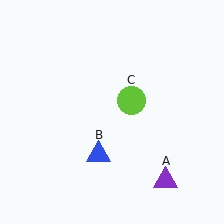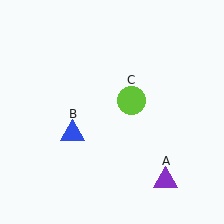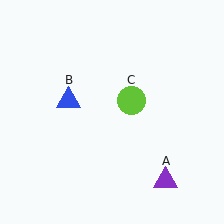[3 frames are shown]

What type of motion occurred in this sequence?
The blue triangle (object B) rotated clockwise around the center of the scene.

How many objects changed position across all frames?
1 object changed position: blue triangle (object B).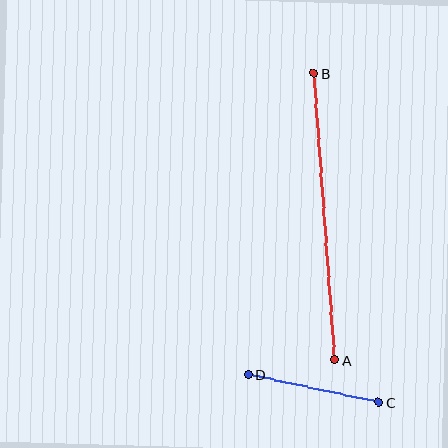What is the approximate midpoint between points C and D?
The midpoint is at approximately (313, 388) pixels.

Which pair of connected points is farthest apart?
Points A and B are farthest apart.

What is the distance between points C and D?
The distance is approximately 133 pixels.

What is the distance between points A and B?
The distance is approximately 287 pixels.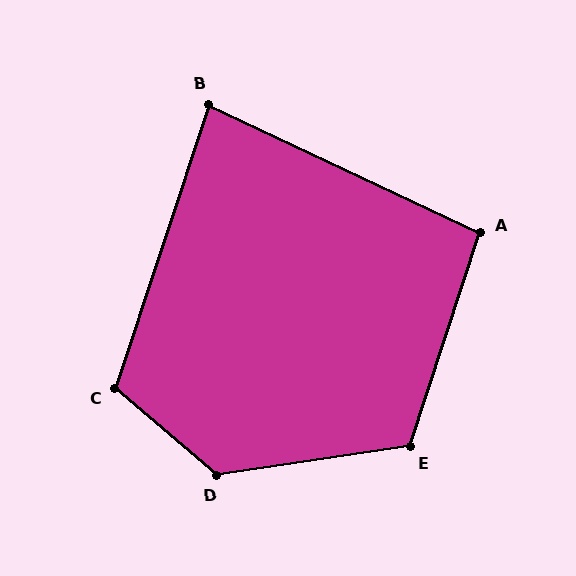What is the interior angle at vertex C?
Approximately 112 degrees (obtuse).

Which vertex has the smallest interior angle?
B, at approximately 83 degrees.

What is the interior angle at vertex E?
Approximately 117 degrees (obtuse).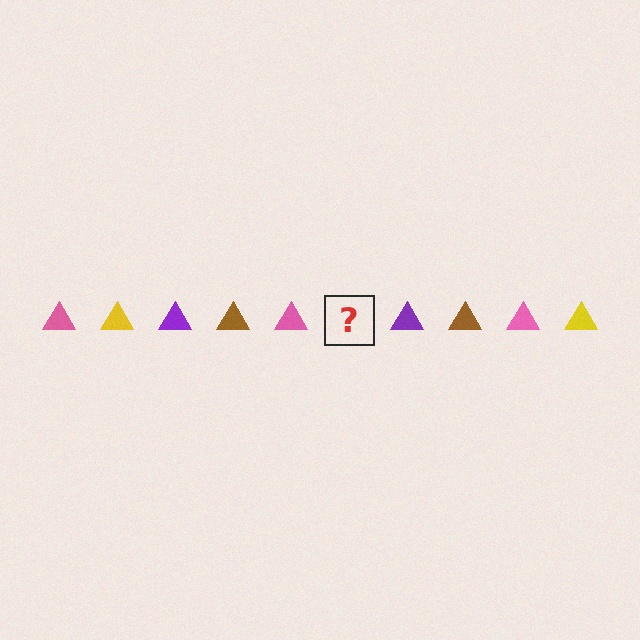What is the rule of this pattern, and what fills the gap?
The rule is that the pattern cycles through pink, yellow, purple, brown triangles. The gap should be filled with a yellow triangle.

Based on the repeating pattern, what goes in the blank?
The blank should be a yellow triangle.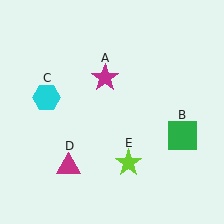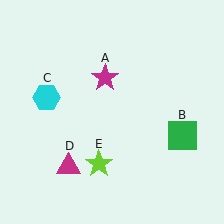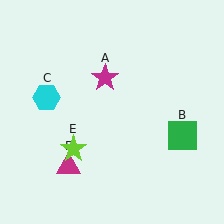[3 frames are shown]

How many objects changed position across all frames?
1 object changed position: lime star (object E).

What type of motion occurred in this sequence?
The lime star (object E) rotated clockwise around the center of the scene.